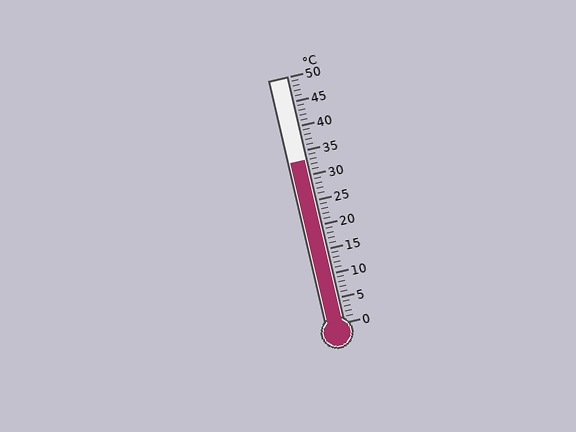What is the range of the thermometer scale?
The thermometer scale ranges from 0°C to 50°C.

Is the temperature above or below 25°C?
The temperature is above 25°C.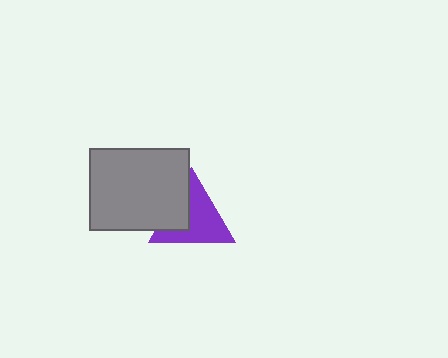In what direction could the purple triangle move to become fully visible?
The purple triangle could move right. That would shift it out from behind the gray rectangle entirely.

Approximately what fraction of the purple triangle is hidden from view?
Roughly 32% of the purple triangle is hidden behind the gray rectangle.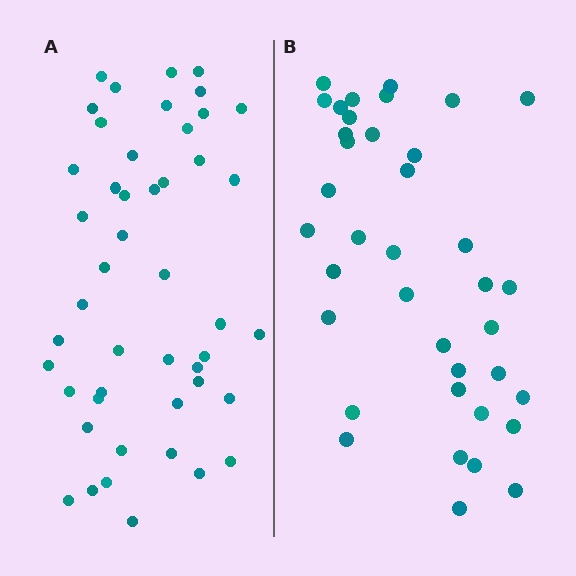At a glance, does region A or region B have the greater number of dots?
Region A (the left region) has more dots.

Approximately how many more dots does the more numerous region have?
Region A has roughly 8 or so more dots than region B.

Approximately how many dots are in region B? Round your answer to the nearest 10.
About 40 dots. (The exact count is 38, which rounds to 40.)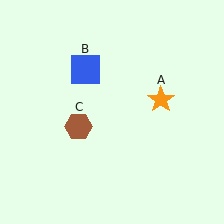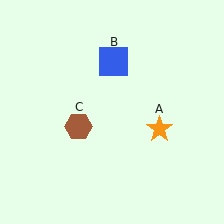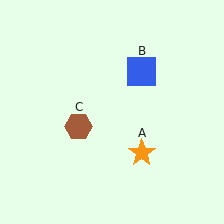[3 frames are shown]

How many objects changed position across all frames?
2 objects changed position: orange star (object A), blue square (object B).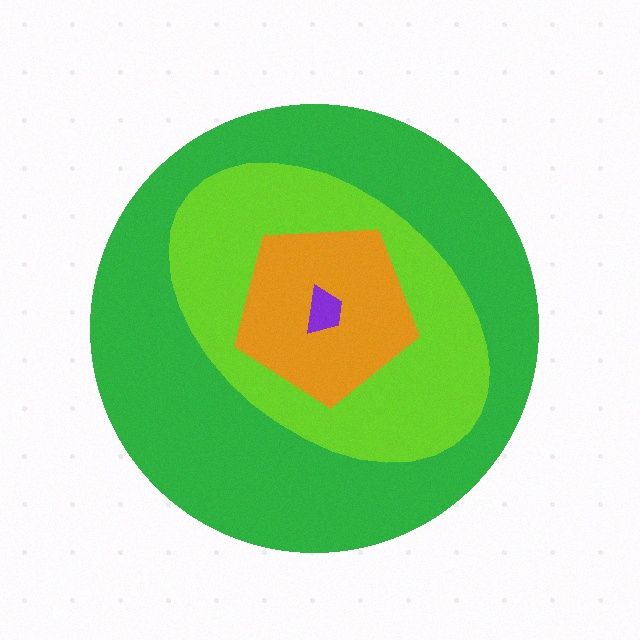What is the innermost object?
The purple trapezoid.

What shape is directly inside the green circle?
The lime ellipse.